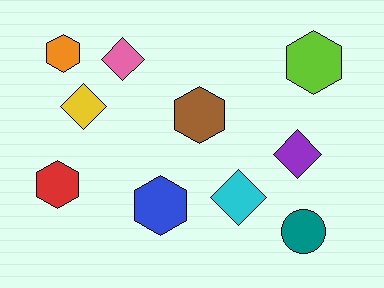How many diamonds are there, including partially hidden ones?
There are 4 diamonds.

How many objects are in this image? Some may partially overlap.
There are 10 objects.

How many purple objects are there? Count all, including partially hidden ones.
There is 1 purple object.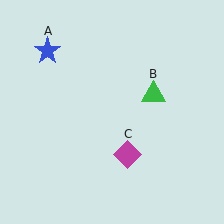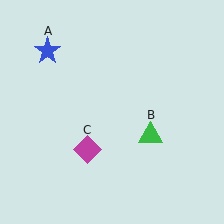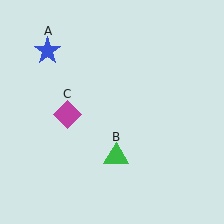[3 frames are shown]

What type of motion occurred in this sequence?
The green triangle (object B), magenta diamond (object C) rotated clockwise around the center of the scene.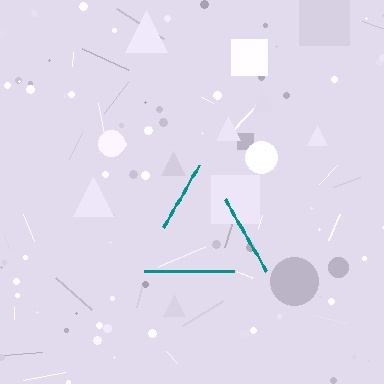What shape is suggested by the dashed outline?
The dashed outline suggests a triangle.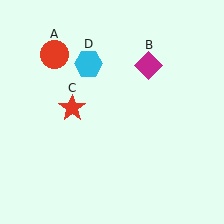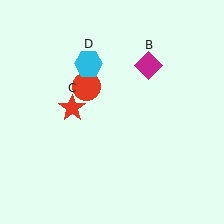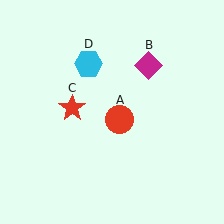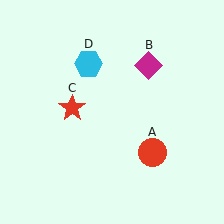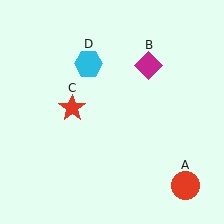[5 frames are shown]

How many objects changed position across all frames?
1 object changed position: red circle (object A).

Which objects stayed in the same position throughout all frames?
Magenta diamond (object B) and red star (object C) and cyan hexagon (object D) remained stationary.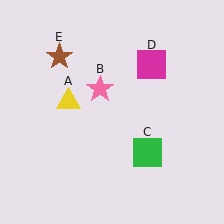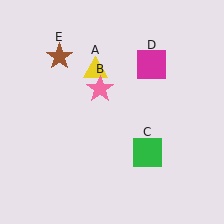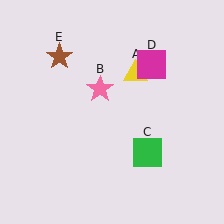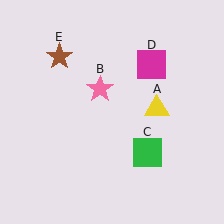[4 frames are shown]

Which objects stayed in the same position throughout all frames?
Pink star (object B) and green square (object C) and magenta square (object D) and brown star (object E) remained stationary.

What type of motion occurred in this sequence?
The yellow triangle (object A) rotated clockwise around the center of the scene.